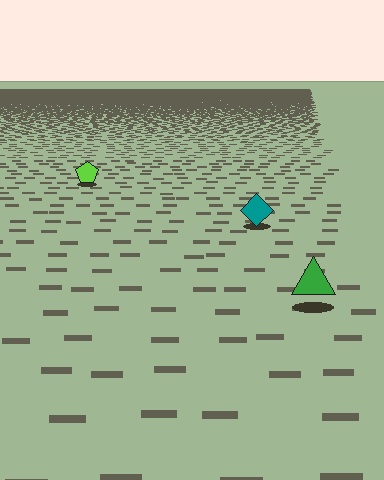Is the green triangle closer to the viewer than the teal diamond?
Yes. The green triangle is closer — you can tell from the texture gradient: the ground texture is coarser near it.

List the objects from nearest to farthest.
From nearest to farthest: the green triangle, the teal diamond, the lime pentagon.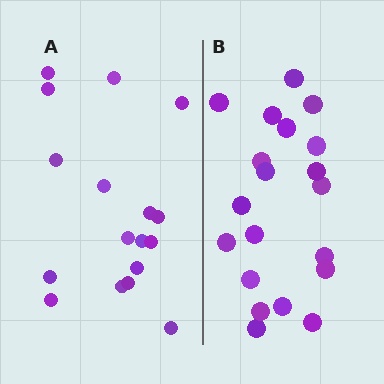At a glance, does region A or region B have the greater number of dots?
Region B (the right region) has more dots.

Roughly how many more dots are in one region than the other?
Region B has just a few more — roughly 2 or 3 more dots than region A.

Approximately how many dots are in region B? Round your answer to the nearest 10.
About 20 dots.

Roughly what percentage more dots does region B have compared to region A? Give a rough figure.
About 20% more.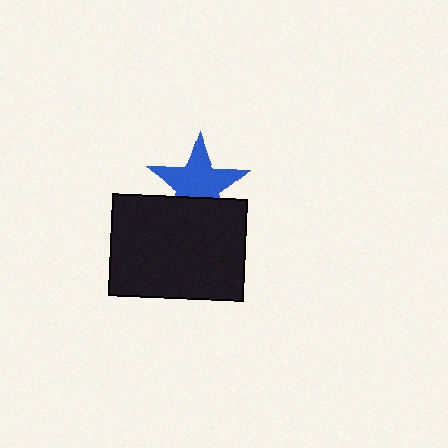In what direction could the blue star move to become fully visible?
The blue star could move up. That would shift it out from behind the black rectangle entirely.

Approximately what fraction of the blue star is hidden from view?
Roughly 32% of the blue star is hidden behind the black rectangle.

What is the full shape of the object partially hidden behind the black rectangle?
The partially hidden object is a blue star.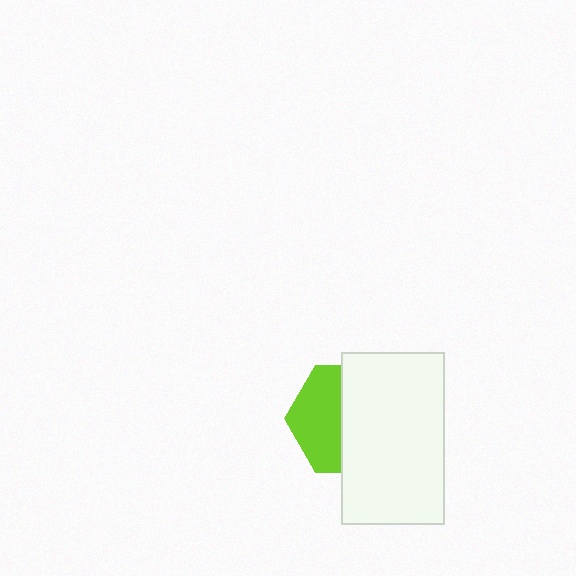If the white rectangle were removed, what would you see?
You would see the complete lime hexagon.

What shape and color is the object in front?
The object in front is a white rectangle.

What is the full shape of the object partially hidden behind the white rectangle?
The partially hidden object is a lime hexagon.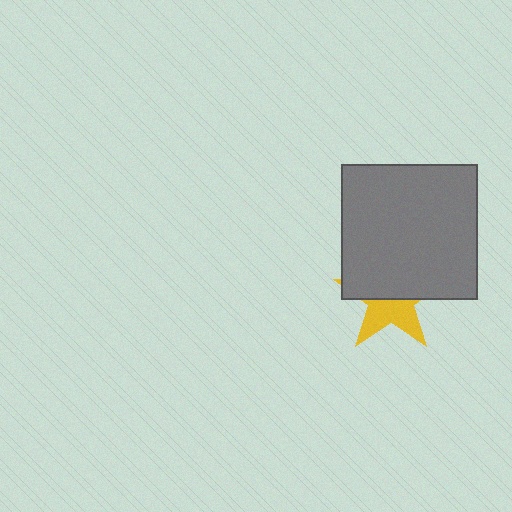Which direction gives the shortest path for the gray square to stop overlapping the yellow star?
Moving up gives the shortest separation.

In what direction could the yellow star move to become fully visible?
The yellow star could move down. That would shift it out from behind the gray square entirely.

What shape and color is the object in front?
The object in front is a gray square.